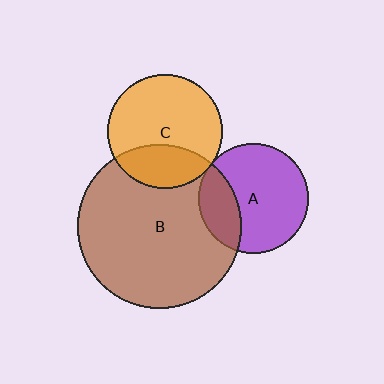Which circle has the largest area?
Circle B (brown).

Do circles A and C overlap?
Yes.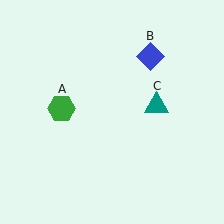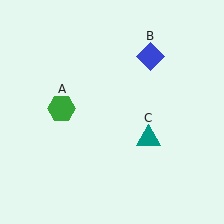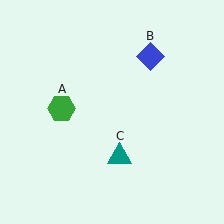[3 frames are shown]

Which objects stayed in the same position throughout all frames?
Green hexagon (object A) and blue diamond (object B) remained stationary.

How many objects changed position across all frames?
1 object changed position: teal triangle (object C).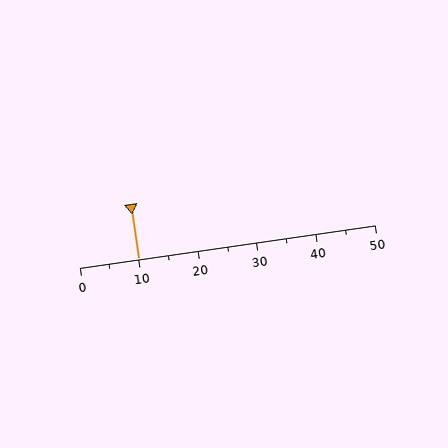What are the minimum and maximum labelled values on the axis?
The axis runs from 0 to 50.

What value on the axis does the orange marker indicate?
The marker indicates approximately 10.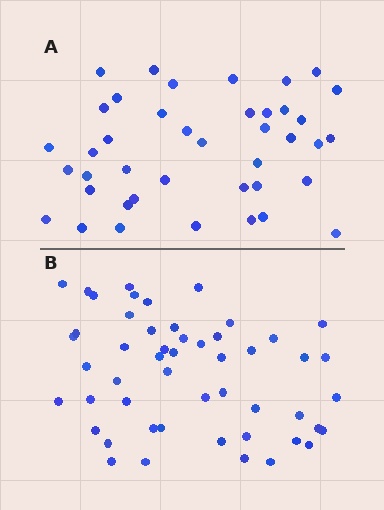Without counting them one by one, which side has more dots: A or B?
Region B (the bottom region) has more dots.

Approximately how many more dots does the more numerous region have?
Region B has roughly 10 or so more dots than region A.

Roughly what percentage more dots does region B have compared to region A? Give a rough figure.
About 25% more.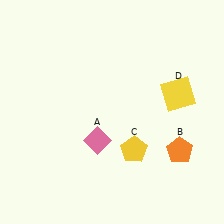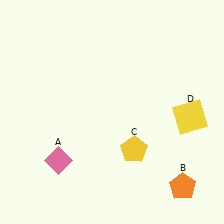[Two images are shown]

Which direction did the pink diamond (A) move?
The pink diamond (A) moved left.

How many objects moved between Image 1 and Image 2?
3 objects moved between the two images.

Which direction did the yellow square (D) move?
The yellow square (D) moved down.